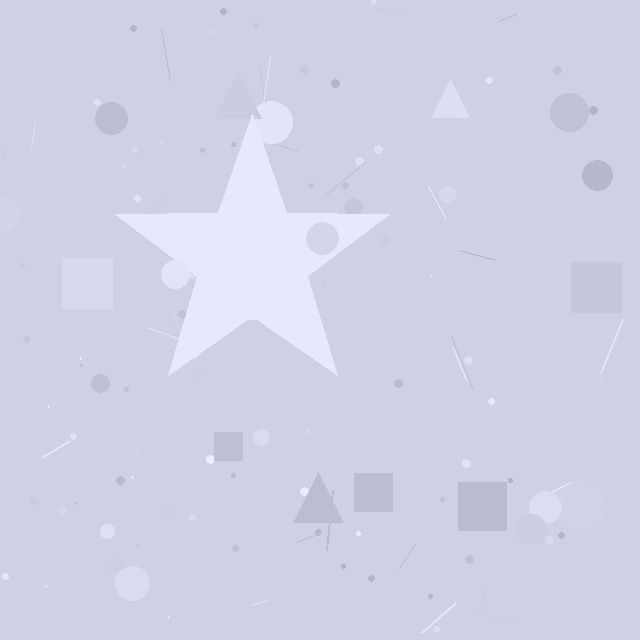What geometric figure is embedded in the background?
A star is embedded in the background.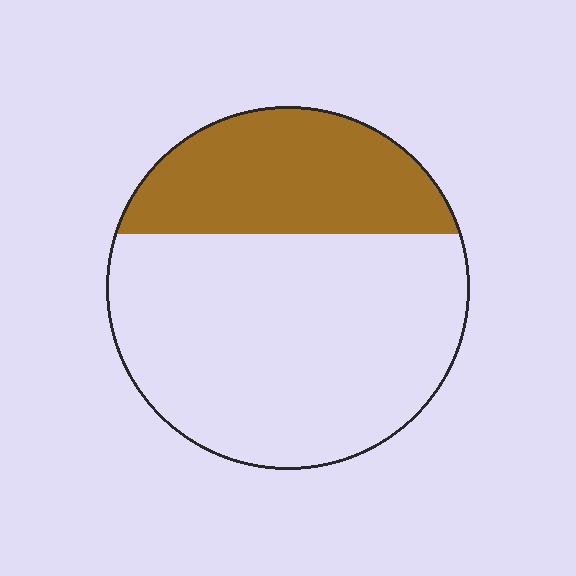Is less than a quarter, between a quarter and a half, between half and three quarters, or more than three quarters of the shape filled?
Between a quarter and a half.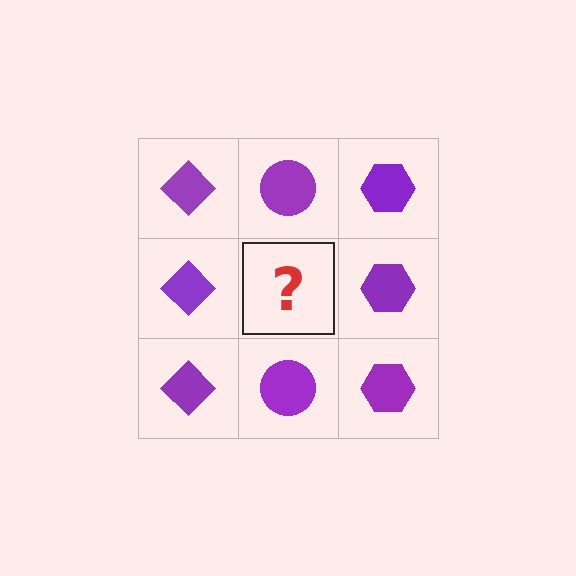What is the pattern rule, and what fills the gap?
The rule is that each column has a consistent shape. The gap should be filled with a purple circle.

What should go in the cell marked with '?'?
The missing cell should contain a purple circle.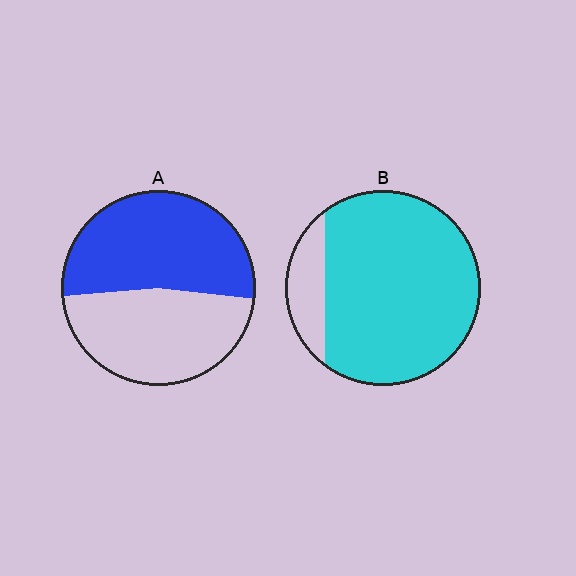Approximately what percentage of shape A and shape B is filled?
A is approximately 55% and B is approximately 85%.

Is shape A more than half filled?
Roughly half.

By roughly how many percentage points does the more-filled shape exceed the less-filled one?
By roughly 30 percentage points (B over A).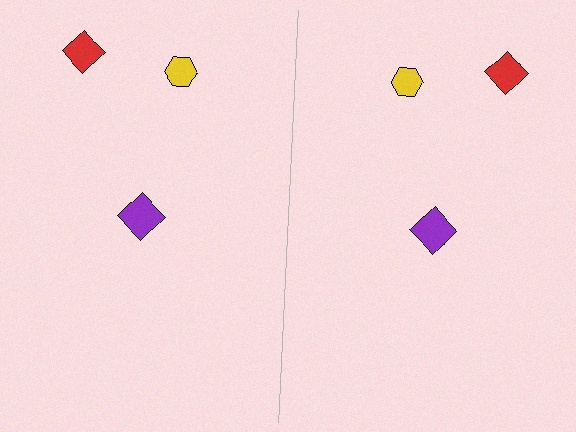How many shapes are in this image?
There are 6 shapes in this image.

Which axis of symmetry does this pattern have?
The pattern has a vertical axis of symmetry running through the center of the image.